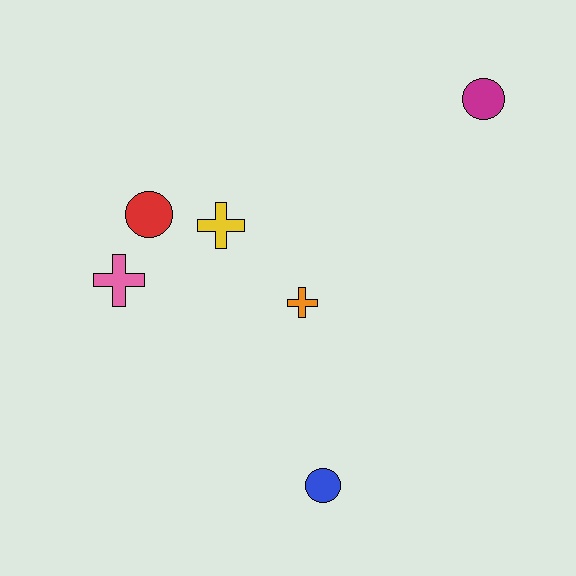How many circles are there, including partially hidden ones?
There are 3 circles.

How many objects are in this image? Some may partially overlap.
There are 6 objects.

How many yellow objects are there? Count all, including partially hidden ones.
There is 1 yellow object.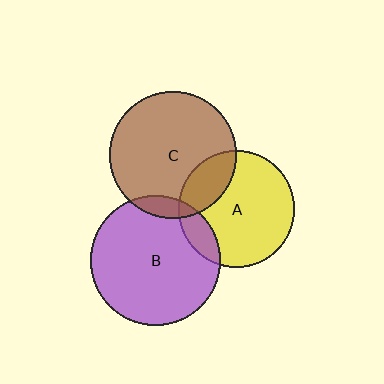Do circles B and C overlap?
Yes.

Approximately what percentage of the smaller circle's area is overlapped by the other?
Approximately 10%.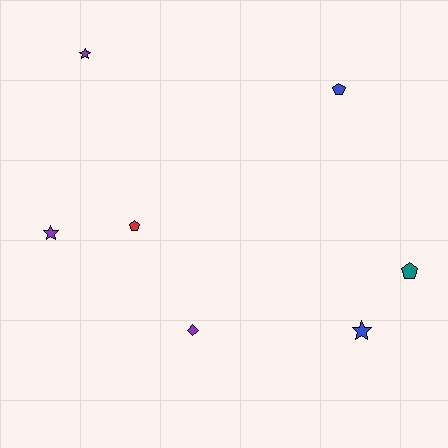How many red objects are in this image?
There is 1 red object.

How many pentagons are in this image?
There are 3 pentagons.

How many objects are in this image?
There are 7 objects.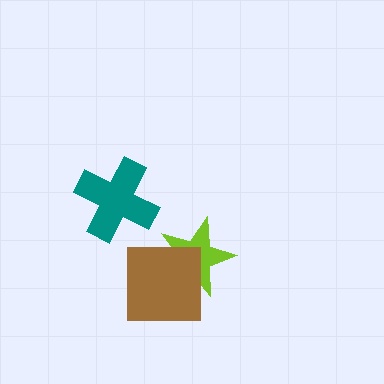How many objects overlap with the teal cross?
0 objects overlap with the teal cross.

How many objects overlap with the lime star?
1 object overlaps with the lime star.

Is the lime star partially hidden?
Yes, it is partially covered by another shape.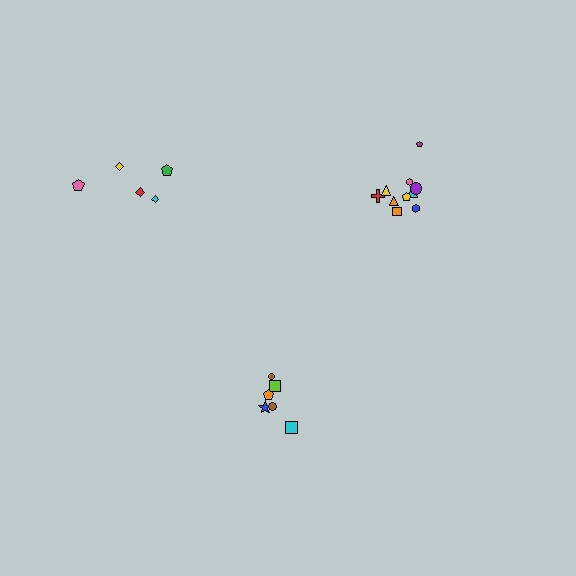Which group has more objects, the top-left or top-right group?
The top-right group.